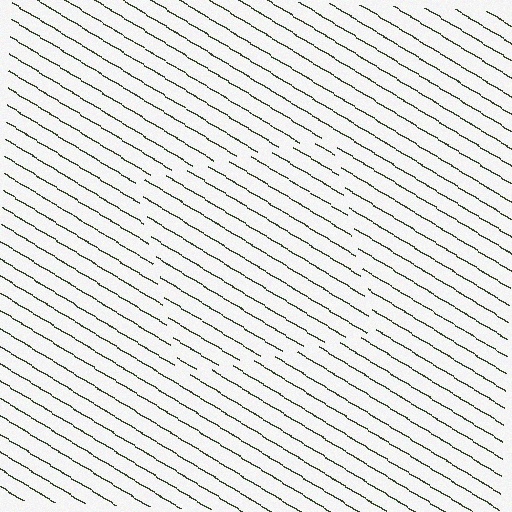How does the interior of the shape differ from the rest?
The interior of the shape contains the same grating, shifted by half a period — the contour is defined by the phase discontinuity where line-ends from the inner and outer gratings abut.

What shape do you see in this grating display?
An illusory square. The interior of the shape contains the same grating, shifted by half a period — the contour is defined by the phase discontinuity where line-ends from the inner and outer gratings abut.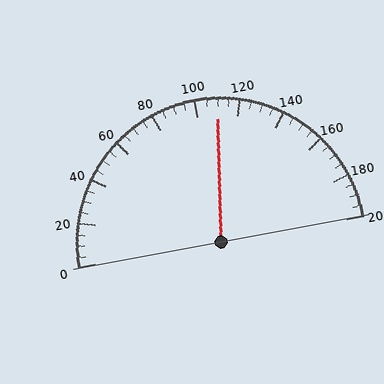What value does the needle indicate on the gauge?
The needle indicates approximately 110.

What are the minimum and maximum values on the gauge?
The gauge ranges from 0 to 200.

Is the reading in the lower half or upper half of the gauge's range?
The reading is in the upper half of the range (0 to 200).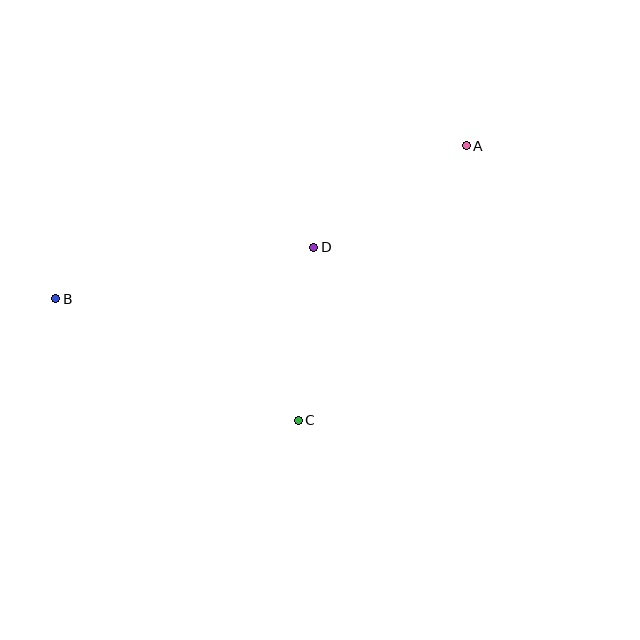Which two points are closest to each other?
Points C and D are closest to each other.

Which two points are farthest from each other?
Points A and B are farthest from each other.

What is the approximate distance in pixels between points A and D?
The distance between A and D is approximately 183 pixels.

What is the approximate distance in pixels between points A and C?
The distance between A and C is approximately 322 pixels.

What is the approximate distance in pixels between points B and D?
The distance between B and D is approximately 263 pixels.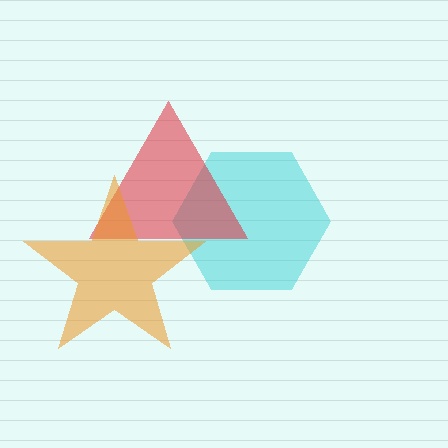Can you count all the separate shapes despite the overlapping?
Yes, there are 3 separate shapes.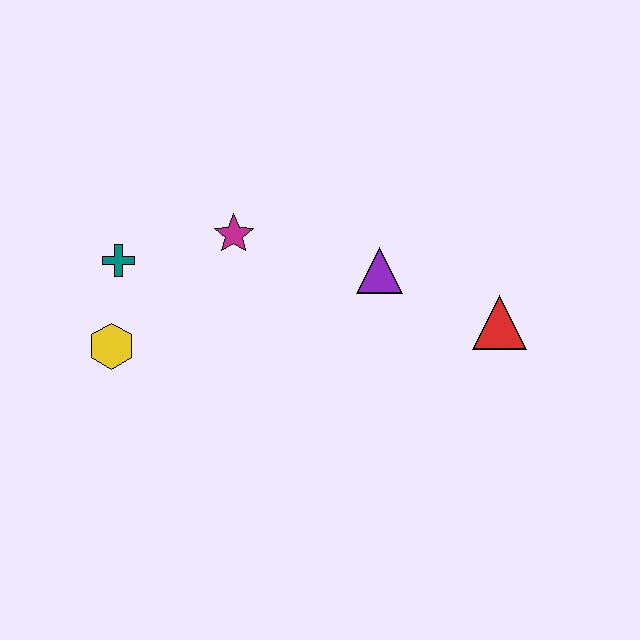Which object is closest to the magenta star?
The teal cross is closest to the magenta star.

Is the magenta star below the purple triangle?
No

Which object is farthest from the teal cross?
The red triangle is farthest from the teal cross.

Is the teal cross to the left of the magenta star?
Yes